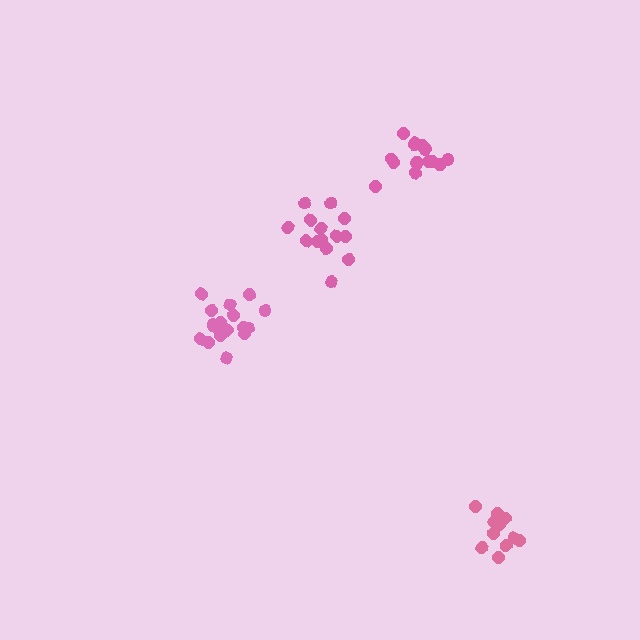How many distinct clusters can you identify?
There are 4 distinct clusters.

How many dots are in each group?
Group 1: 15 dots, Group 2: 12 dots, Group 3: 18 dots, Group 4: 14 dots (59 total).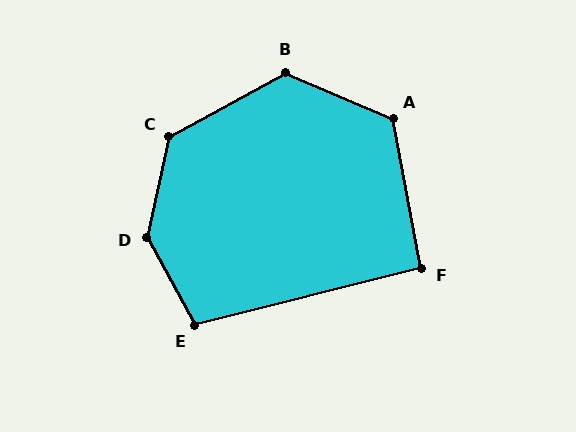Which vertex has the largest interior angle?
D, at approximately 138 degrees.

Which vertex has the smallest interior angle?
F, at approximately 93 degrees.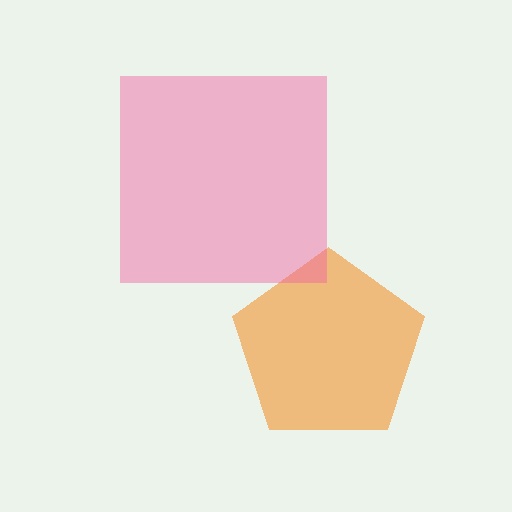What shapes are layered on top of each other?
The layered shapes are: an orange pentagon, a pink square.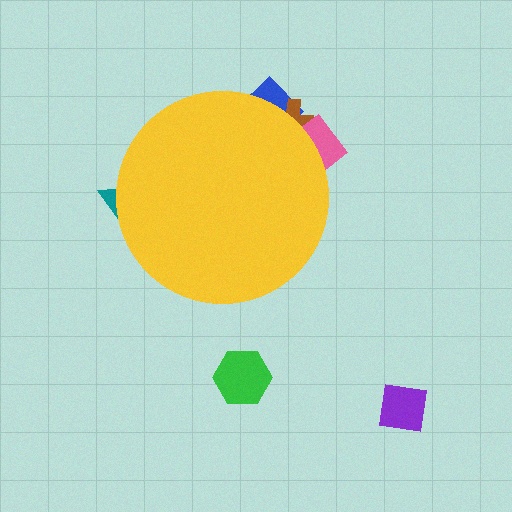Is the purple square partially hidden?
No, the purple square is fully visible.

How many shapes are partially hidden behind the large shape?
4 shapes are partially hidden.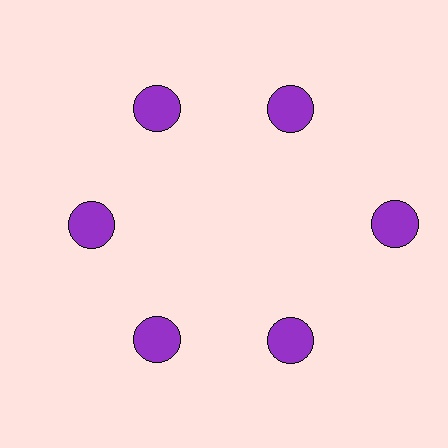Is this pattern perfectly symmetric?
No. The 6 purple circles are arranged in a ring, but one element near the 3 o'clock position is pushed outward from the center, breaking the 6-fold rotational symmetry.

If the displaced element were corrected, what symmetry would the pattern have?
It would have 6-fold rotational symmetry — the pattern would map onto itself every 60 degrees.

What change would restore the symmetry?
The symmetry would be restored by moving it inward, back onto the ring so that all 6 circles sit at equal angles and equal distance from the center.